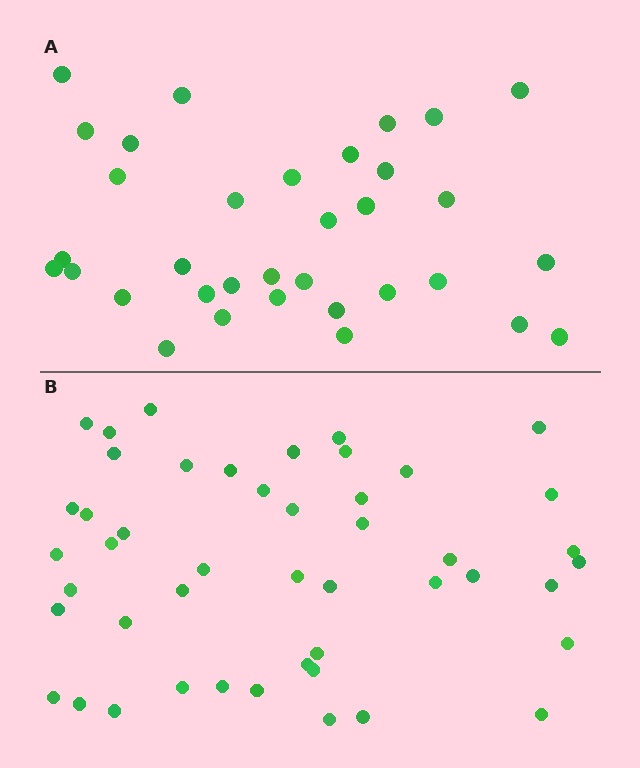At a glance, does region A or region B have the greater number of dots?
Region B (the bottom region) has more dots.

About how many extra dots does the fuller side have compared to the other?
Region B has approximately 15 more dots than region A.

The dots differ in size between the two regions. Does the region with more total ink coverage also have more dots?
No. Region A has more total ink coverage because its dots are larger, but region B actually contains more individual dots. Total area can be misleading — the number of items is what matters here.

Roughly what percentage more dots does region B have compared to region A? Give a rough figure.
About 40% more.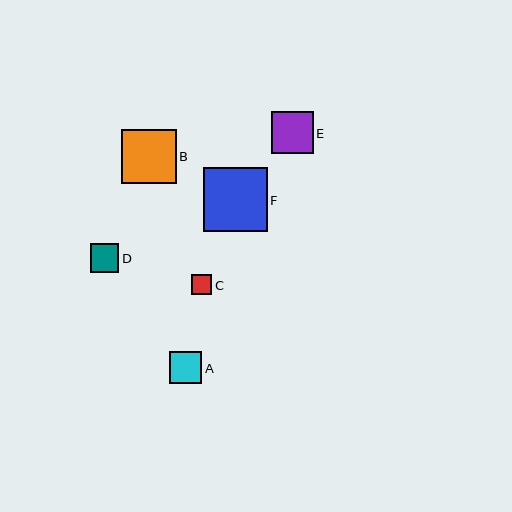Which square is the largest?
Square F is the largest with a size of approximately 64 pixels.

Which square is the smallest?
Square C is the smallest with a size of approximately 20 pixels.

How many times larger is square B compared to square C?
Square B is approximately 2.6 times the size of square C.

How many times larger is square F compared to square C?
Square F is approximately 3.1 times the size of square C.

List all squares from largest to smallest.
From largest to smallest: F, B, E, A, D, C.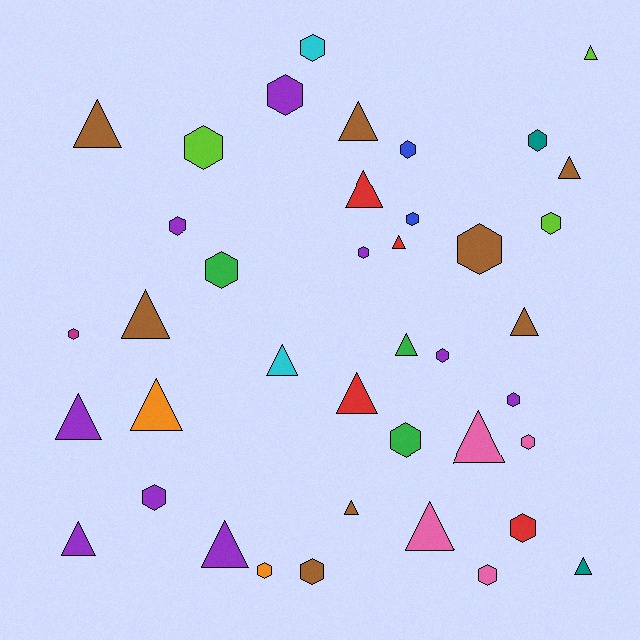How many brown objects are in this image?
There are 8 brown objects.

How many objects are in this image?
There are 40 objects.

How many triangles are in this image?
There are 19 triangles.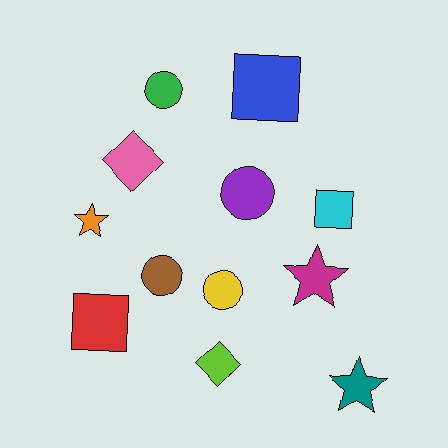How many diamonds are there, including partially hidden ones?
There are 2 diamonds.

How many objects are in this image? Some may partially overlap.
There are 12 objects.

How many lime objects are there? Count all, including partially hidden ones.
There is 1 lime object.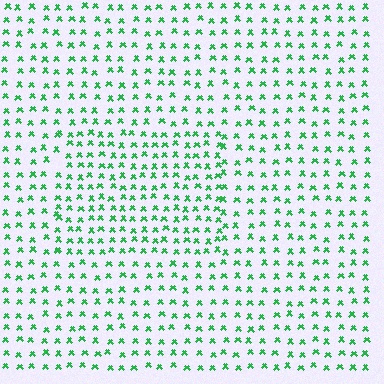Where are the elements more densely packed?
The elements are more densely packed inside the rectangle boundary.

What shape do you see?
I see a rectangle.